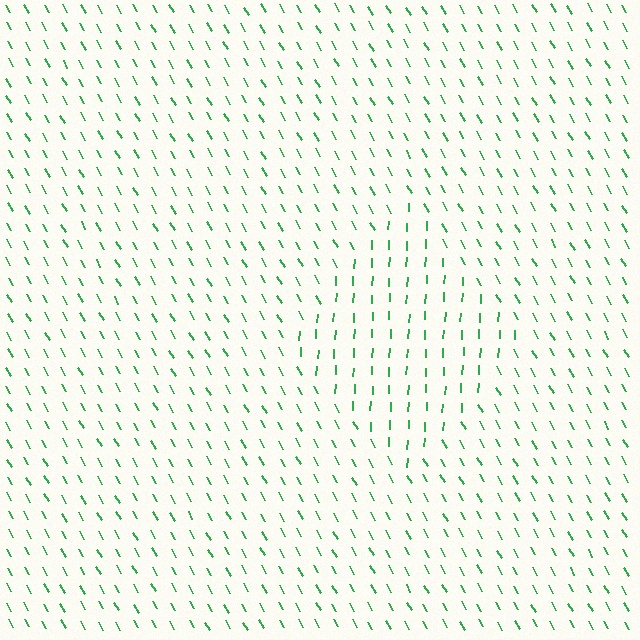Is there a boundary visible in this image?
Yes, there is a texture boundary formed by a change in line orientation.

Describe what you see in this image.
The image is filled with small green line segments. A diamond region in the image has lines oriented differently from the surrounding lines, creating a visible texture boundary.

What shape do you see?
I see a diamond.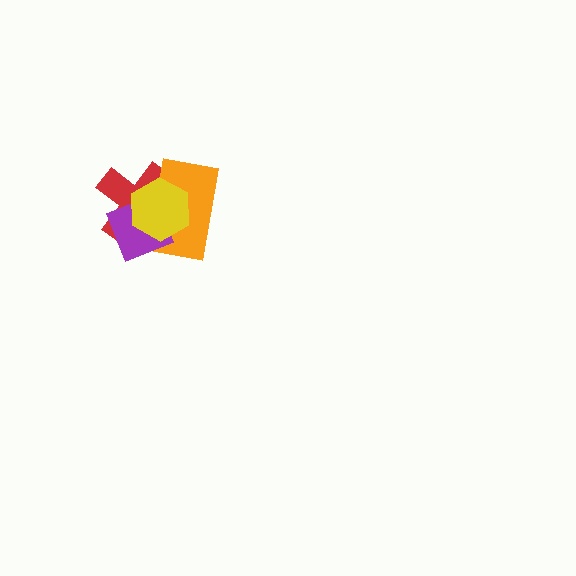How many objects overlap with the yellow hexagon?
3 objects overlap with the yellow hexagon.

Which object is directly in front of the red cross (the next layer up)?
The orange rectangle is directly in front of the red cross.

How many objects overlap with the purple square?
3 objects overlap with the purple square.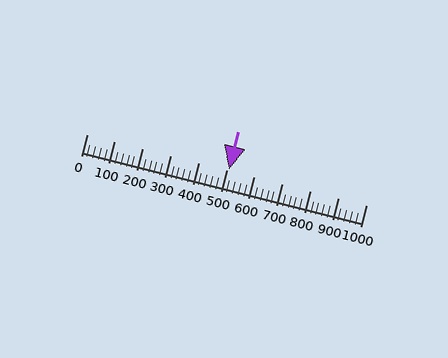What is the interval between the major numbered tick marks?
The major tick marks are spaced 100 units apart.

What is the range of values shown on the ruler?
The ruler shows values from 0 to 1000.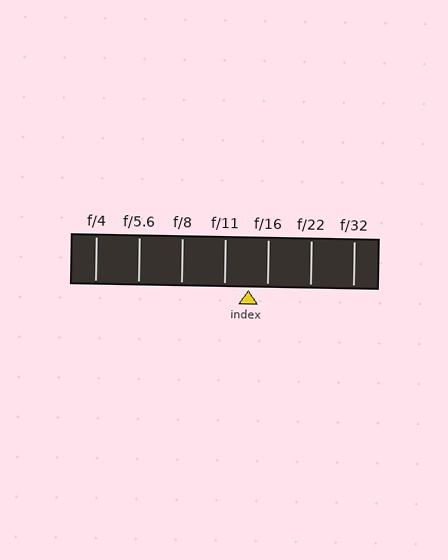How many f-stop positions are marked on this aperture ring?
There are 7 f-stop positions marked.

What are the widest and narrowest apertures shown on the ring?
The widest aperture shown is f/4 and the narrowest is f/32.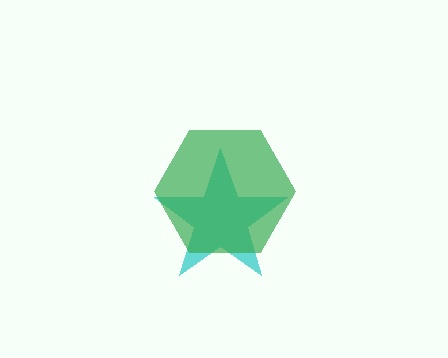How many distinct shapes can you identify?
There are 2 distinct shapes: a cyan star, a green hexagon.